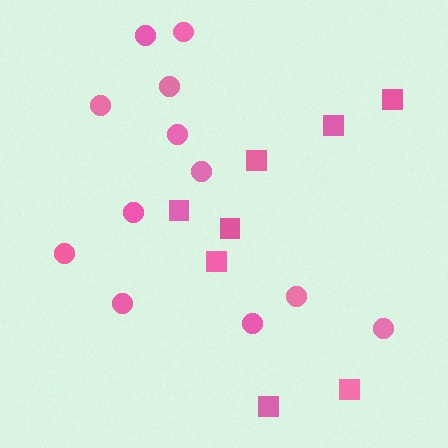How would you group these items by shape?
There are 2 groups: one group of circles (12) and one group of squares (8).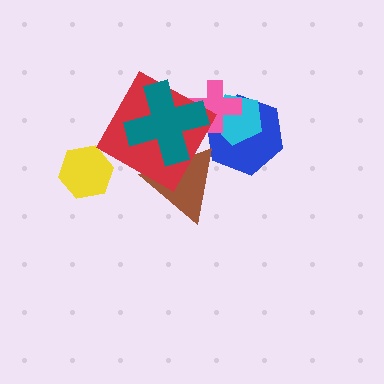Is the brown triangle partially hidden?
Yes, it is partially covered by another shape.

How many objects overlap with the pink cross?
4 objects overlap with the pink cross.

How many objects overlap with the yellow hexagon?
0 objects overlap with the yellow hexagon.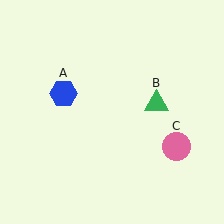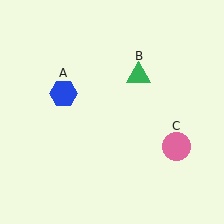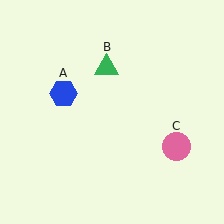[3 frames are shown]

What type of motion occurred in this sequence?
The green triangle (object B) rotated counterclockwise around the center of the scene.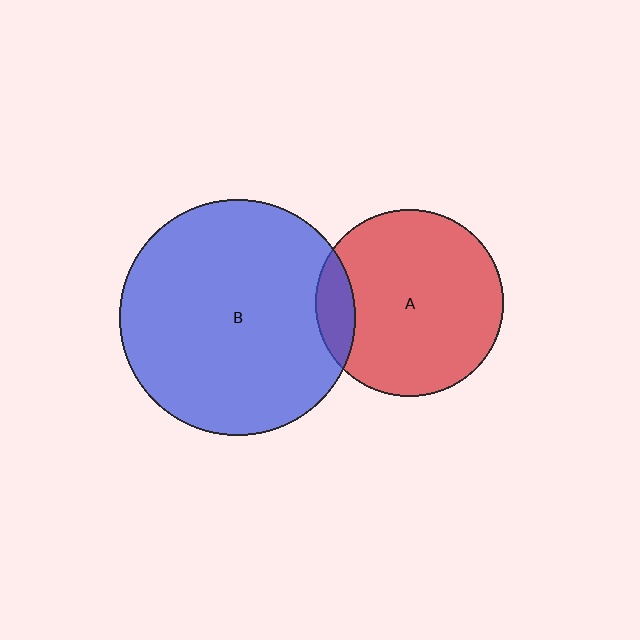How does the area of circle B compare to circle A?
Approximately 1.6 times.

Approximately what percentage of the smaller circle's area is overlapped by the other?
Approximately 10%.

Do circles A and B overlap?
Yes.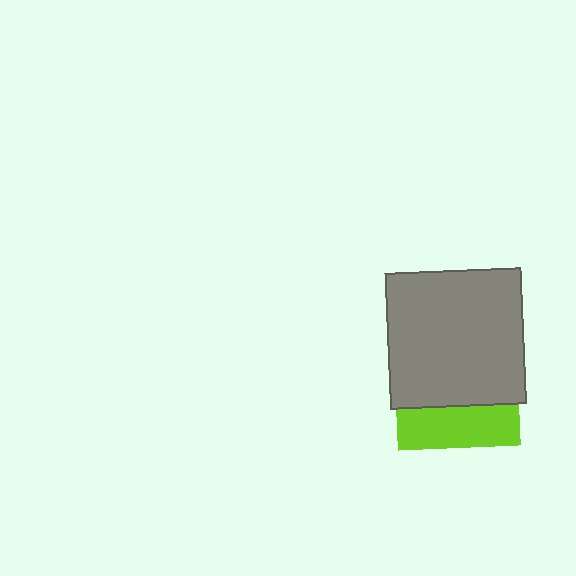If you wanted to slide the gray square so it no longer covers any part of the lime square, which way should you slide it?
Slide it up — that is the most direct way to separate the two shapes.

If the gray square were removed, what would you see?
You would see the complete lime square.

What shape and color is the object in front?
The object in front is a gray square.